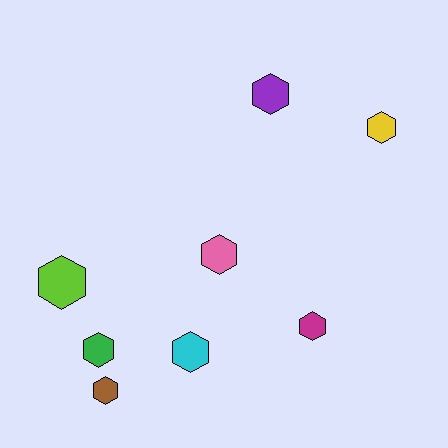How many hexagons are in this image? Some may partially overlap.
There are 8 hexagons.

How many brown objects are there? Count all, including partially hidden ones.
There is 1 brown object.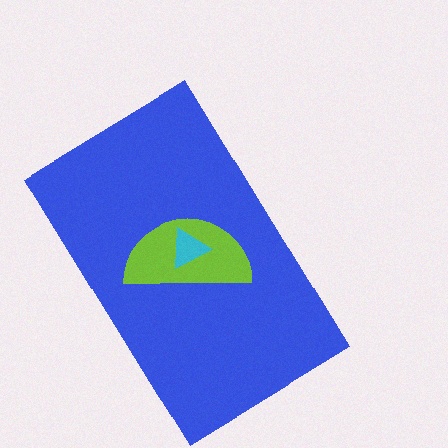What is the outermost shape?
The blue rectangle.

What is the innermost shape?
The cyan triangle.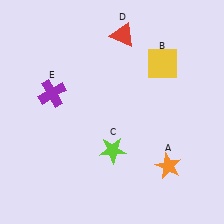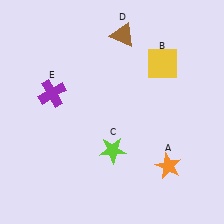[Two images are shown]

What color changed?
The triangle (D) changed from red in Image 1 to brown in Image 2.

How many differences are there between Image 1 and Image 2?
There is 1 difference between the two images.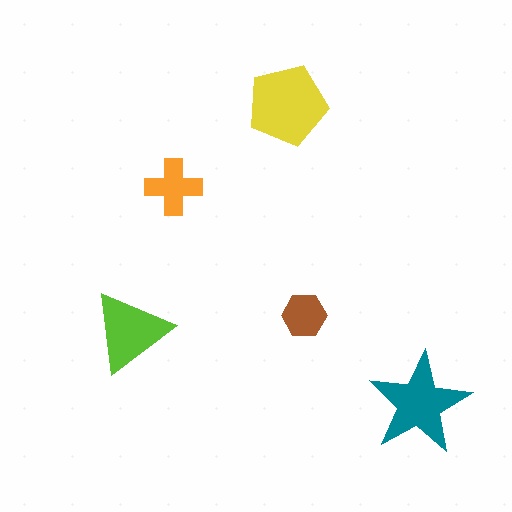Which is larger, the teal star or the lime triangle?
The teal star.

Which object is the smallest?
The brown hexagon.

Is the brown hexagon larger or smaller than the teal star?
Smaller.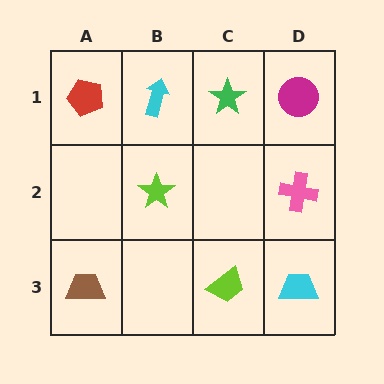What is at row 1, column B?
A cyan arrow.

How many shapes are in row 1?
4 shapes.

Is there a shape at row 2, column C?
No, that cell is empty.